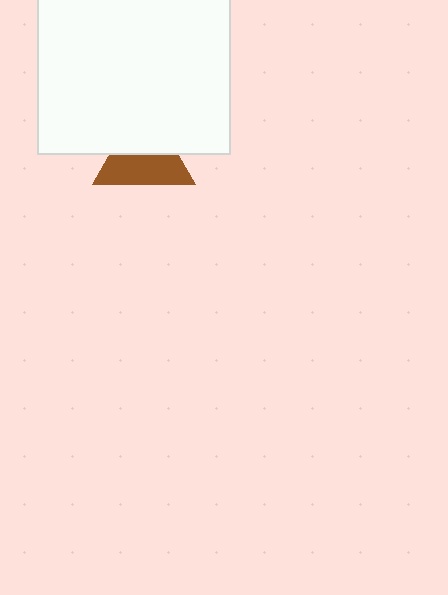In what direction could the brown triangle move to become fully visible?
The brown triangle could move down. That would shift it out from behind the white square entirely.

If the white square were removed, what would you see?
You would see the complete brown triangle.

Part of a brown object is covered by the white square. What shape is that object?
It is a triangle.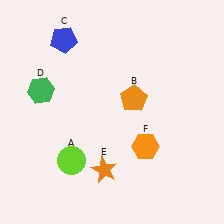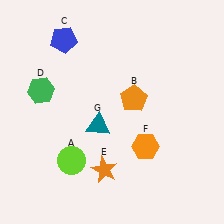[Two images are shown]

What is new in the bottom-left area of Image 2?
A teal triangle (G) was added in the bottom-left area of Image 2.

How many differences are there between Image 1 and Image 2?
There is 1 difference between the two images.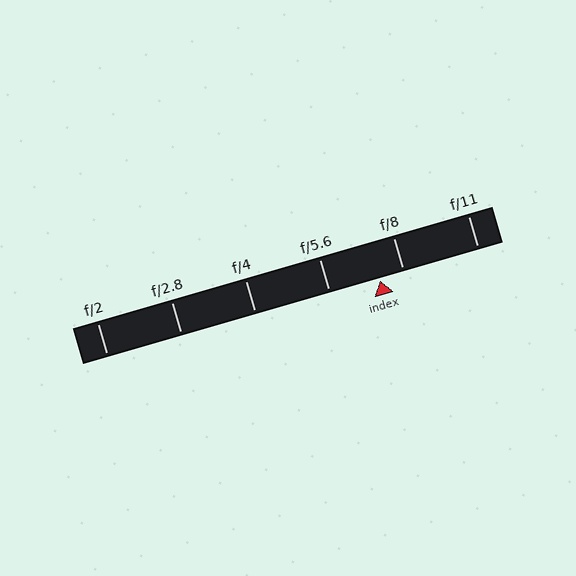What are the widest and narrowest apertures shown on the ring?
The widest aperture shown is f/2 and the narrowest is f/11.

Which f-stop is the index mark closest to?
The index mark is closest to f/8.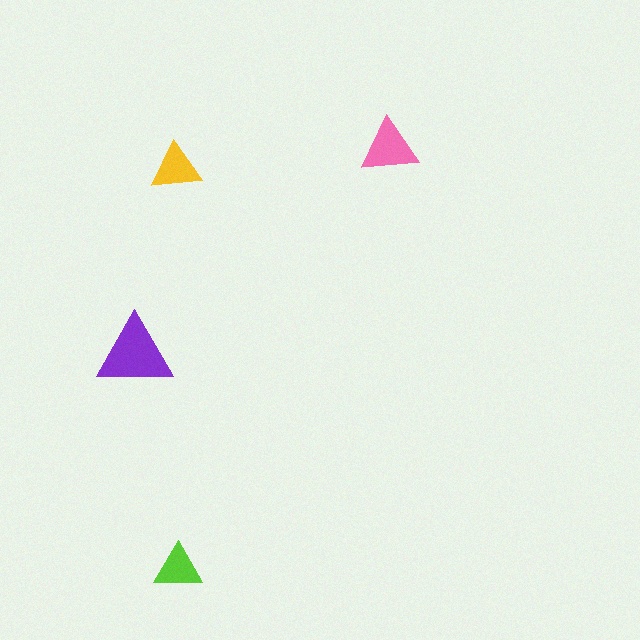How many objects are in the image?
There are 4 objects in the image.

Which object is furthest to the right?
The pink triangle is rightmost.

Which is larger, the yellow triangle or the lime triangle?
The yellow one.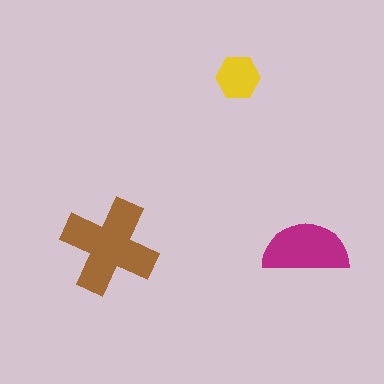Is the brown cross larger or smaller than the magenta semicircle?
Larger.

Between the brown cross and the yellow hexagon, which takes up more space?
The brown cross.